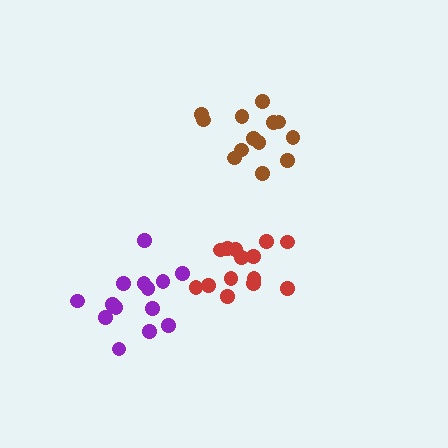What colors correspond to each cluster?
The clusters are colored: brown, purple, red.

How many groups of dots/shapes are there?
There are 3 groups.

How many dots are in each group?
Group 1: 13 dots, Group 2: 14 dots, Group 3: 14 dots (41 total).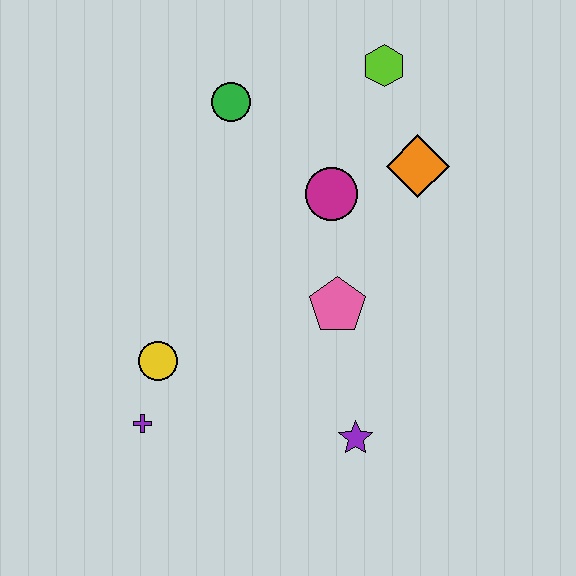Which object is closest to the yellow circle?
The purple cross is closest to the yellow circle.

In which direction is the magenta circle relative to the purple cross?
The magenta circle is above the purple cross.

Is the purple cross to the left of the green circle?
Yes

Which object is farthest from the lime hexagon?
The purple cross is farthest from the lime hexagon.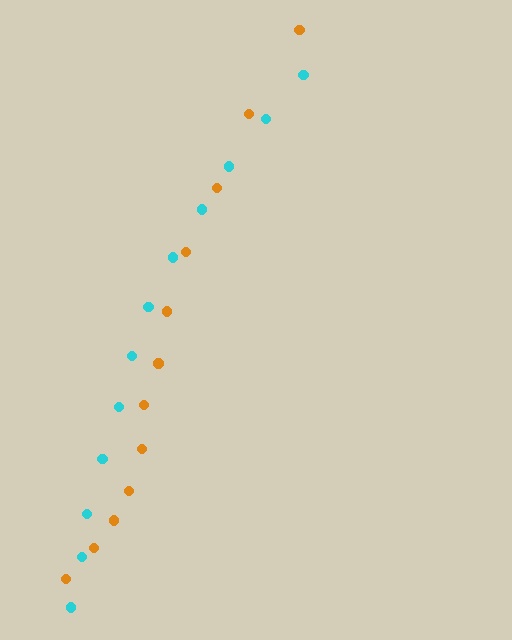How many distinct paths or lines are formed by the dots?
There are 2 distinct paths.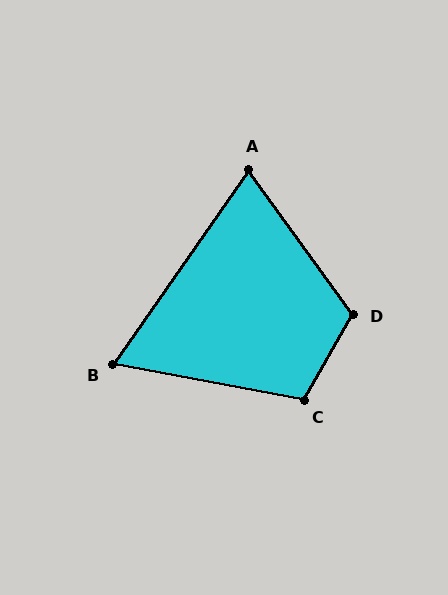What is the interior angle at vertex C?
Approximately 109 degrees (obtuse).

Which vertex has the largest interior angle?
D, at approximately 114 degrees.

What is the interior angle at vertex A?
Approximately 71 degrees (acute).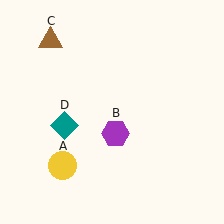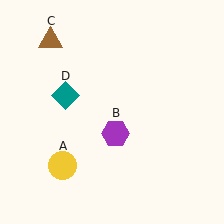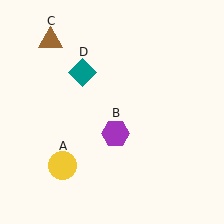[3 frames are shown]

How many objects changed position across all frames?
1 object changed position: teal diamond (object D).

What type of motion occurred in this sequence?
The teal diamond (object D) rotated clockwise around the center of the scene.